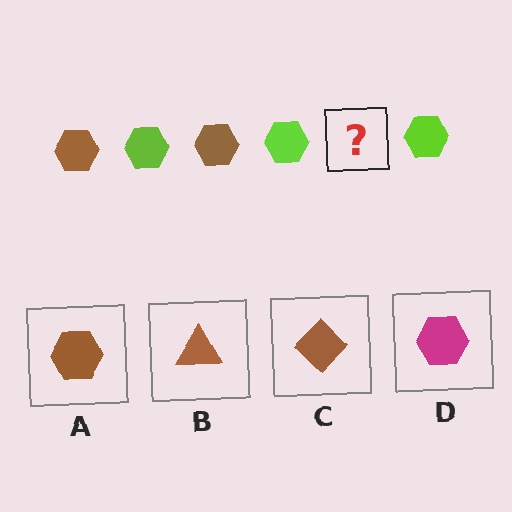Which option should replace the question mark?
Option A.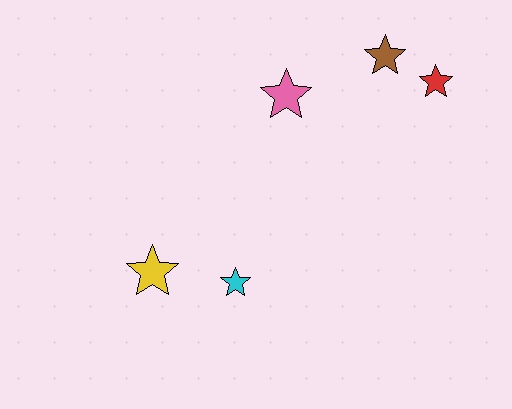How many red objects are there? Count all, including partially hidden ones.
There is 1 red object.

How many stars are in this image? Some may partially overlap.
There are 5 stars.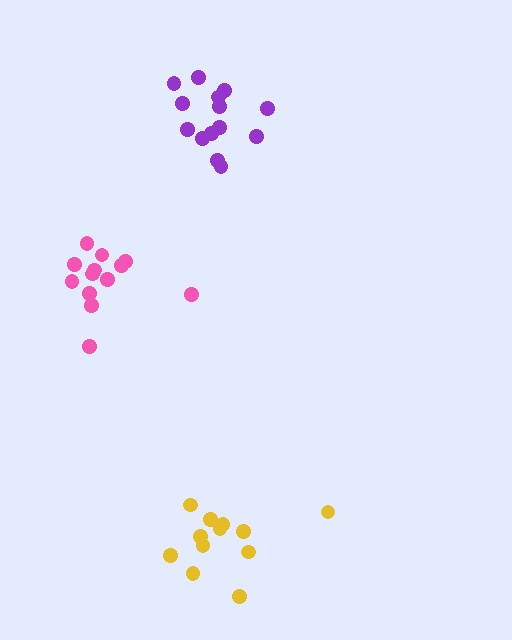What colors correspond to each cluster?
The clusters are colored: purple, pink, yellow.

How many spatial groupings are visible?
There are 3 spatial groupings.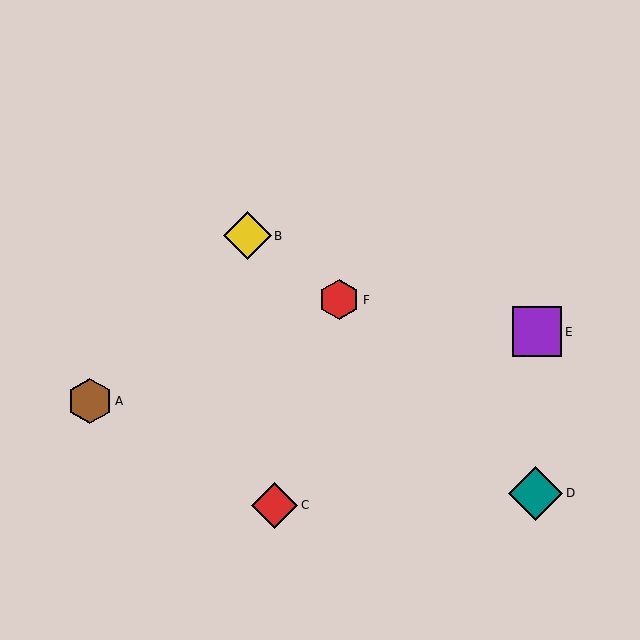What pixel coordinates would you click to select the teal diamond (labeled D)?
Click at (535, 493) to select the teal diamond D.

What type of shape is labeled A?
Shape A is a brown hexagon.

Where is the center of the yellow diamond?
The center of the yellow diamond is at (247, 236).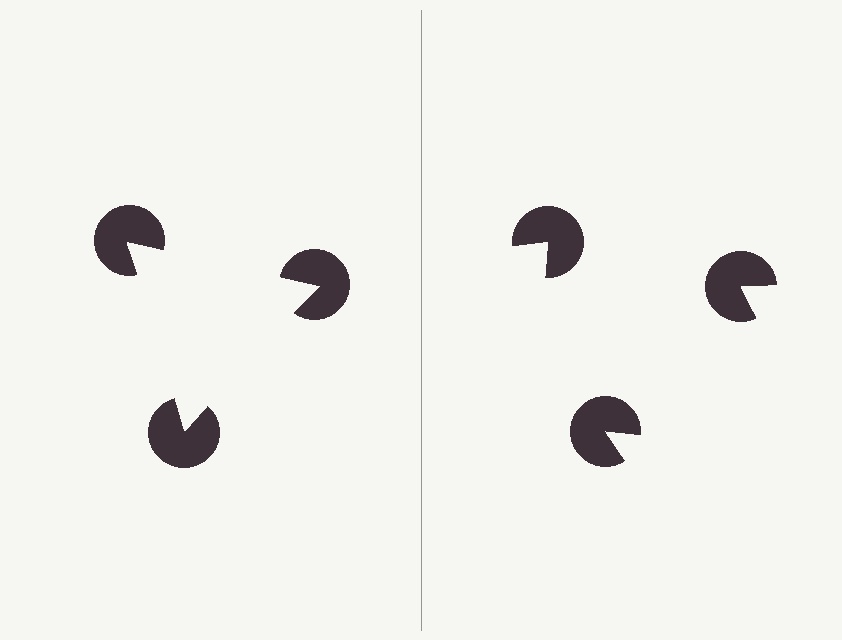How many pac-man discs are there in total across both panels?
6 — 3 on each side.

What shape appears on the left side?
An illusory triangle.